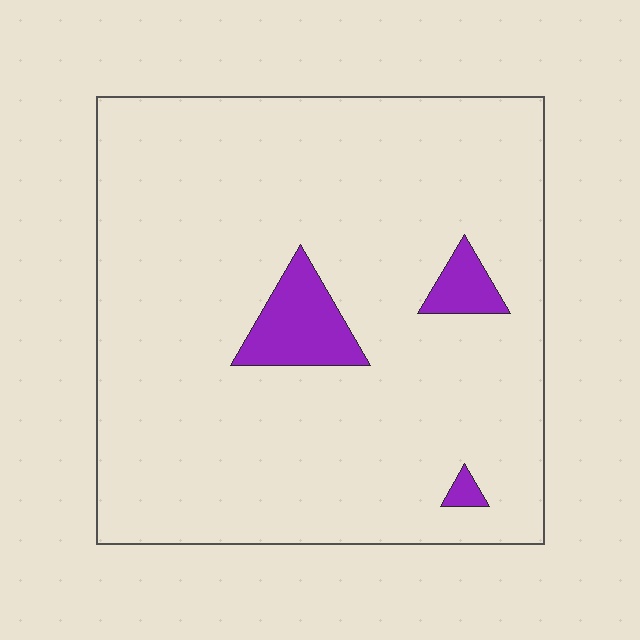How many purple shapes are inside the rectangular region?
3.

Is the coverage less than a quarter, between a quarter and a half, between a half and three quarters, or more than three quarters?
Less than a quarter.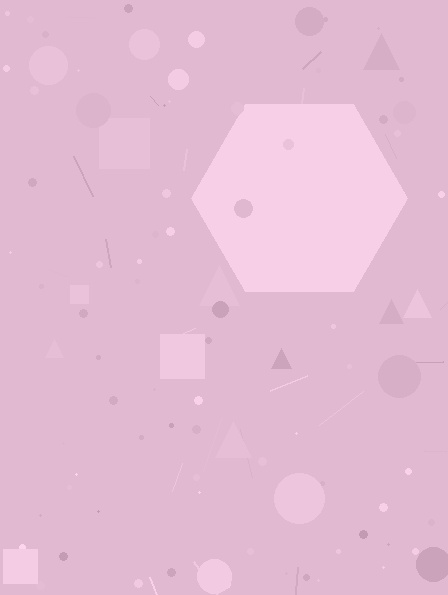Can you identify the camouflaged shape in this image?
The camouflaged shape is a hexagon.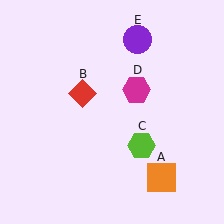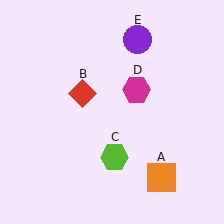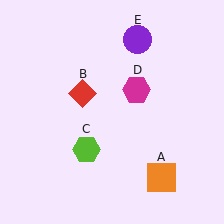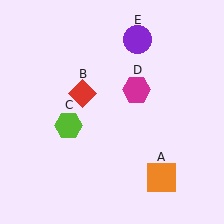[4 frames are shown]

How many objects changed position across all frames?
1 object changed position: lime hexagon (object C).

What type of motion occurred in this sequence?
The lime hexagon (object C) rotated clockwise around the center of the scene.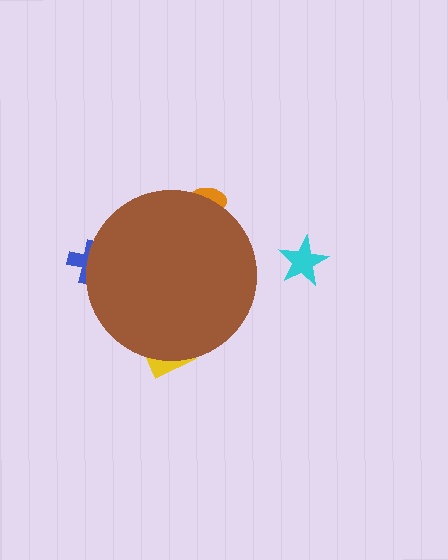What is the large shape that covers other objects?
A brown circle.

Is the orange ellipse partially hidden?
Yes, the orange ellipse is partially hidden behind the brown circle.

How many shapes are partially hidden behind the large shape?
3 shapes are partially hidden.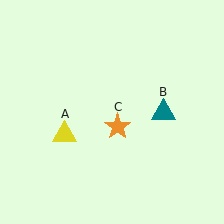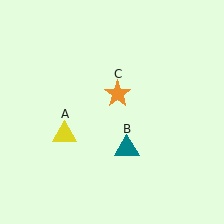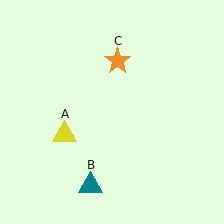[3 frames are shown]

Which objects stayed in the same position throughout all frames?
Yellow triangle (object A) remained stationary.